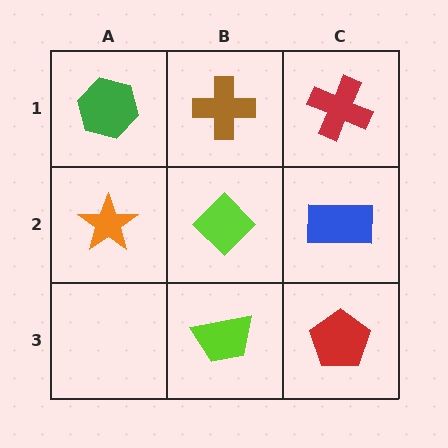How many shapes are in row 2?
3 shapes.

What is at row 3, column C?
A red pentagon.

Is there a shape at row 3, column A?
No, that cell is empty.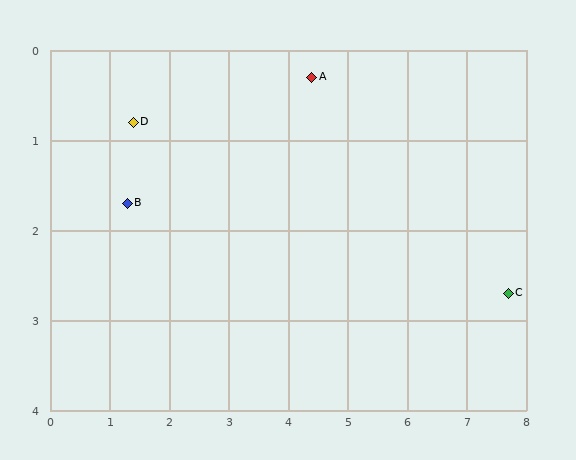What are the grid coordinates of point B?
Point B is at approximately (1.3, 1.7).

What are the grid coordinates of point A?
Point A is at approximately (4.4, 0.3).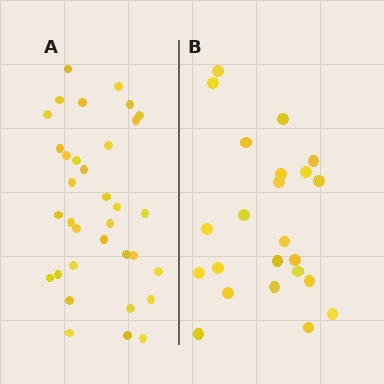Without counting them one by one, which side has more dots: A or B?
Region A (the left region) has more dots.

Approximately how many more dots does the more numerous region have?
Region A has roughly 12 or so more dots than region B.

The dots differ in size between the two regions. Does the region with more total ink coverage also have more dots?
No. Region B has more total ink coverage because its dots are larger, but region A actually contains more individual dots. Total area can be misleading — the number of items is what matters here.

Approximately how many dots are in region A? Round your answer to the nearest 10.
About 30 dots. (The exact count is 34, which rounds to 30.)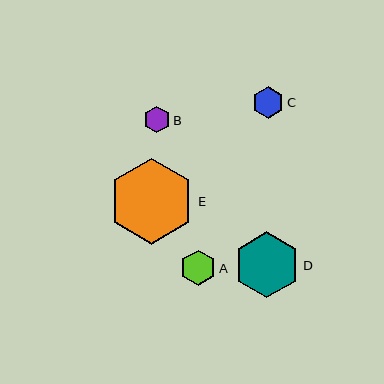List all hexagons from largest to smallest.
From largest to smallest: E, D, A, C, B.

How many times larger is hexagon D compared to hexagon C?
Hexagon D is approximately 2.1 times the size of hexagon C.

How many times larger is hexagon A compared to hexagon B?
Hexagon A is approximately 1.3 times the size of hexagon B.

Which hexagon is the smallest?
Hexagon B is the smallest with a size of approximately 27 pixels.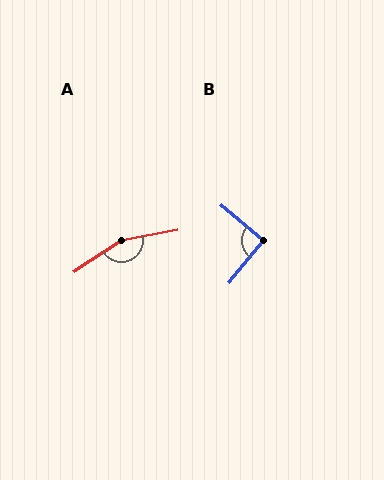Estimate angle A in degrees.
Approximately 157 degrees.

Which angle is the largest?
A, at approximately 157 degrees.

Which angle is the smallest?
B, at approximately 90 degrees.